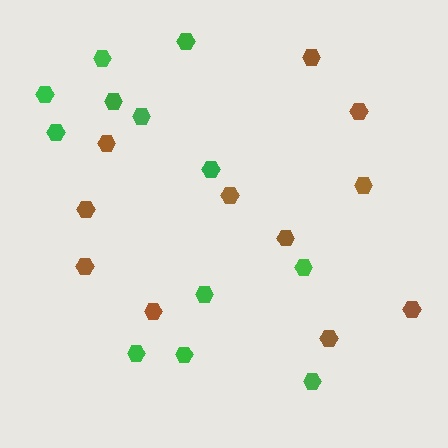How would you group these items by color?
There are 2 groups: one group of brown hexagons (11) and one group of green hexagons (12).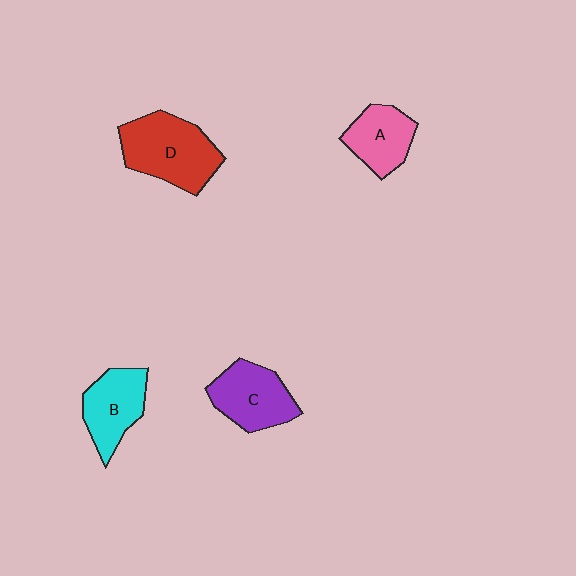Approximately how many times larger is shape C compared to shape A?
Approximately 1.2 times.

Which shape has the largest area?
Shape D (red).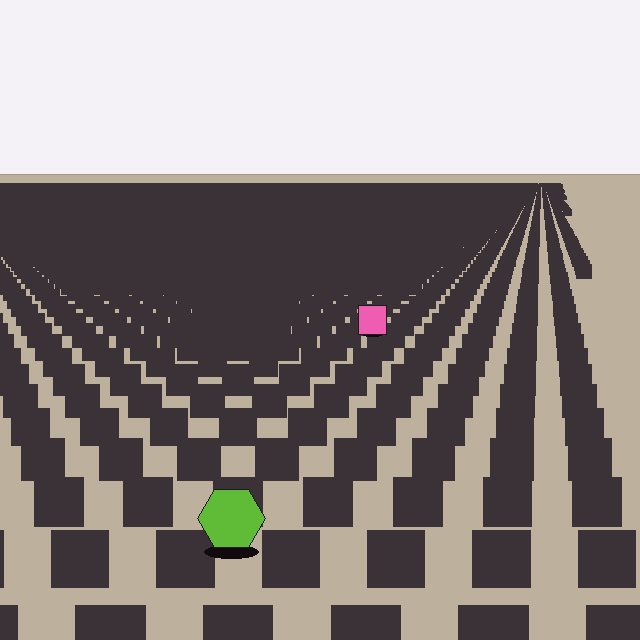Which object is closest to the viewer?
The lime hexagon is closest. The texture marks near it are larger and more spread out.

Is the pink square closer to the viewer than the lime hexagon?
No. The lime hexagon is closer — you can tell from the texture gradient: the ground texture is coarser near it.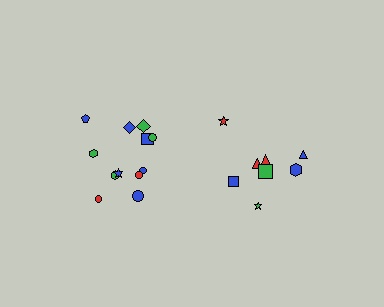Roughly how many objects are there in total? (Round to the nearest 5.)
Roughly 20 objects in total.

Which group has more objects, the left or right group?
The left group.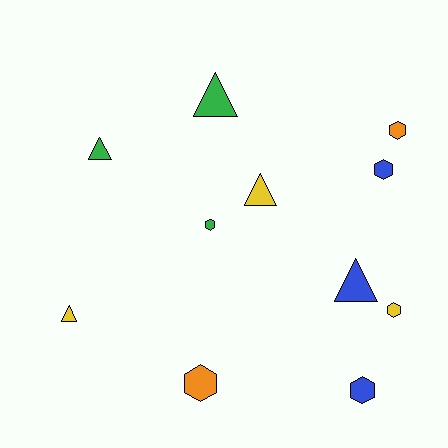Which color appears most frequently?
Green, with 3 objects.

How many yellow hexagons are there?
There is 1 yellow hexagon.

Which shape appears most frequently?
Hexagon, with 6 objects.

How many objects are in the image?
There are 11 objects.